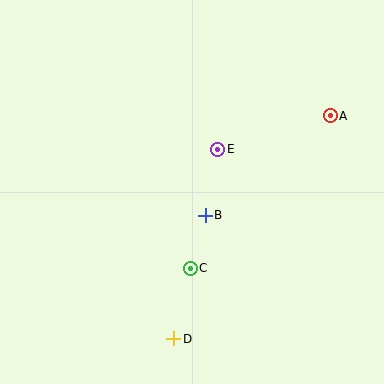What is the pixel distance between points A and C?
The distance between A and C is 207 pixels.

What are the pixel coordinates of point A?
Point A is at (330, 116).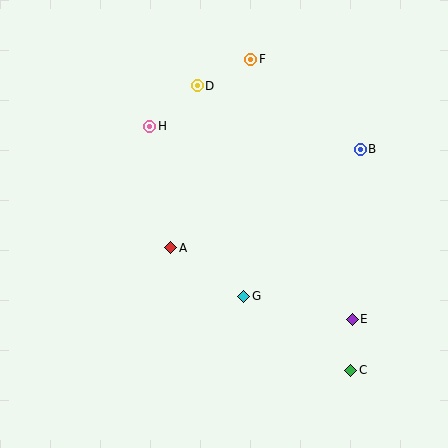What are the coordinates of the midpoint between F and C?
The midpoint between F and C is at (301, 215).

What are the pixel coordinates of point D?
Point D is at (197, 86).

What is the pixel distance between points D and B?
The distance between D and B is 175 pixels.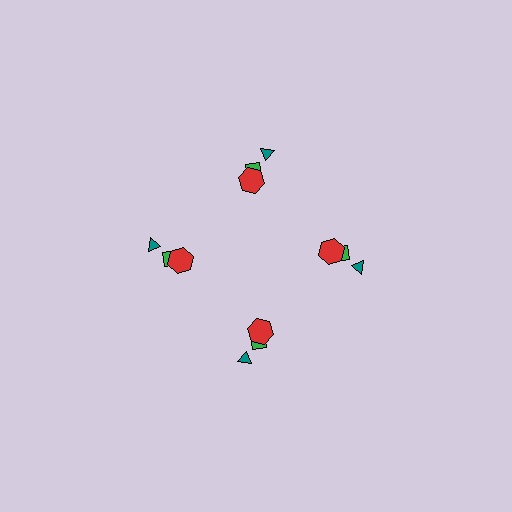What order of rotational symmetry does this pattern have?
This pattern has 4-fold rotational symmetry.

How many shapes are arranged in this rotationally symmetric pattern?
There are 12 shapes, arranged in 4 groups of 3.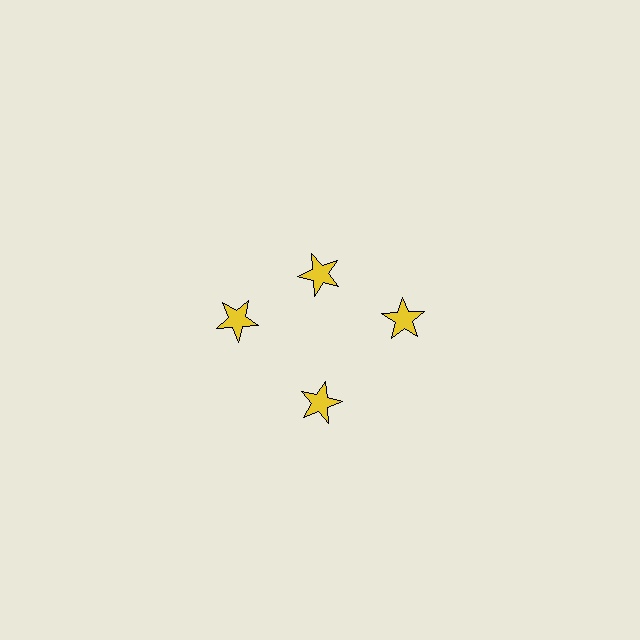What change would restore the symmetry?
The symmetry would be restored by moving it outward, back onto the ring so that all 4 stars sit at equal angles and equal distance from the center.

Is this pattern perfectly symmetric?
No. The 4 yellow stars are arranged in a ring, but one element near the 12 o'clock position is pulled inward toward the center, breaking the 4-fold rotational symmetry.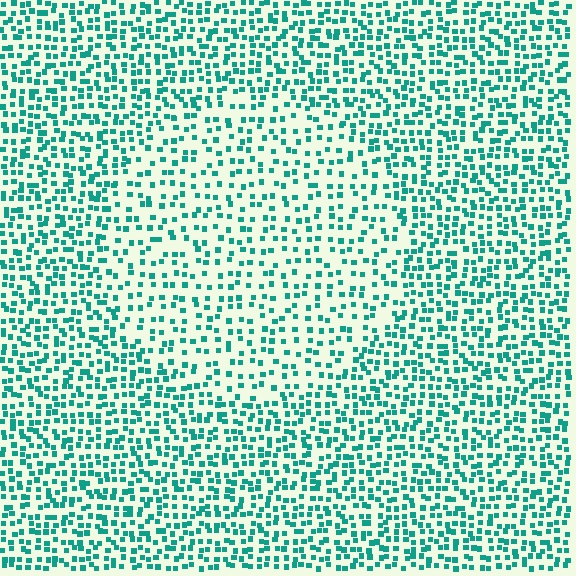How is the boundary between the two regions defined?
The boundary is defined by a change in element density (approximately 1.7x ratio). All elements are the same color, size, and shape.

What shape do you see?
I see a circle.